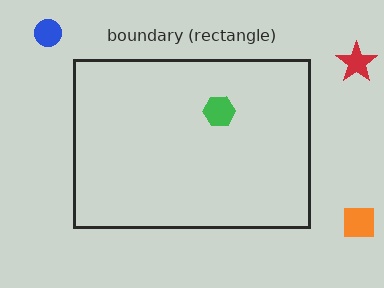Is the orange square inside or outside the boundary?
Outside.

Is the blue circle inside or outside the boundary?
Outside.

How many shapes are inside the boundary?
1 inside, 3 outside.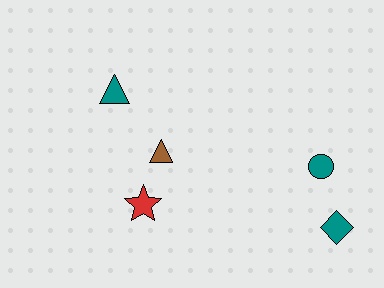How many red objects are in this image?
There is 1 red object.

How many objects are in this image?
There are 5 objects.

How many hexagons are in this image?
There are no hexagons.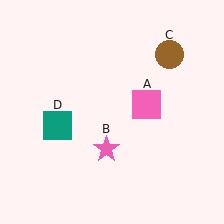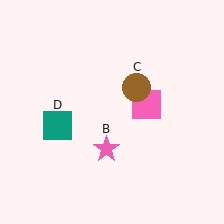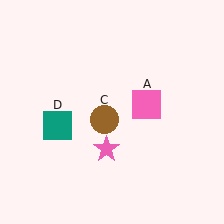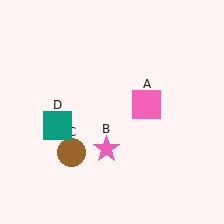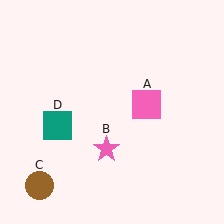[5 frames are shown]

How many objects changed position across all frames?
1 object changed position: brown circle (object C).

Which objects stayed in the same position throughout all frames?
Pink square (object A) and pink star (object B) and teal square (object D) remained stationary.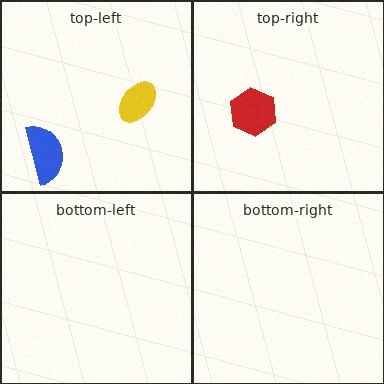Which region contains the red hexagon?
The top-right region.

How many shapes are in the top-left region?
2.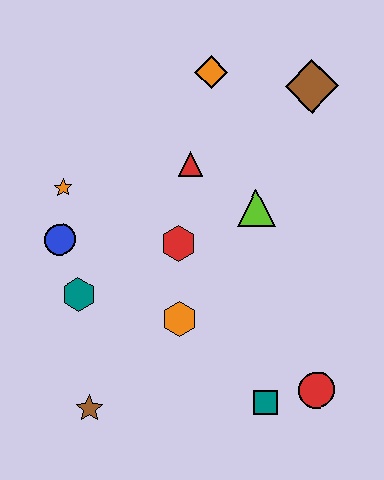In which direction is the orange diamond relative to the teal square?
The orange diamond is above the teal square.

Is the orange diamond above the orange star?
Yes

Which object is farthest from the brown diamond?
The brown star is farthest from the brown diamond.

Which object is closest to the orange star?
The blue circle is closest to the orange star.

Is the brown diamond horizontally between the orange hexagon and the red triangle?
No